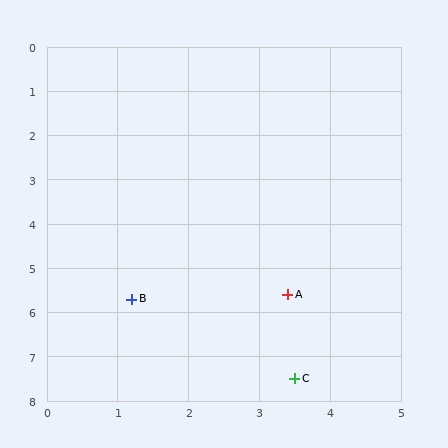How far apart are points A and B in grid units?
Points A and B are about 2.2 grid units apart.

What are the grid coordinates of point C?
Point C is at approximately (3.5, 7.5).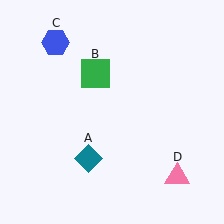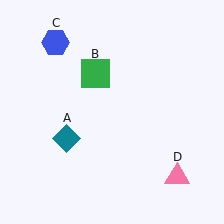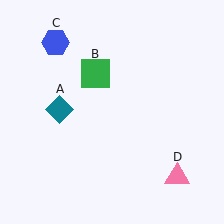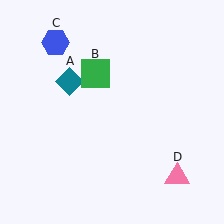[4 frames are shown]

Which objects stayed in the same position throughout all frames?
Green square (object B) and blue hexagon (object C) and pink triangle (object D) remained stationary.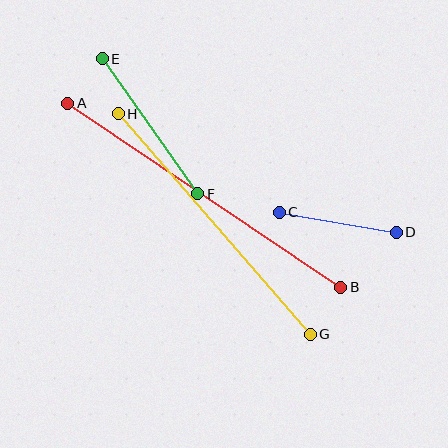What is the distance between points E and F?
The distance is approximately 165 pixels.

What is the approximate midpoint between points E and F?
The midpoint is at approximately (150, 126) pixels.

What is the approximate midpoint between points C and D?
The midpoint is at approximately (338, 222) pixels.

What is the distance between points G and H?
The distance is approximately 292 pixels.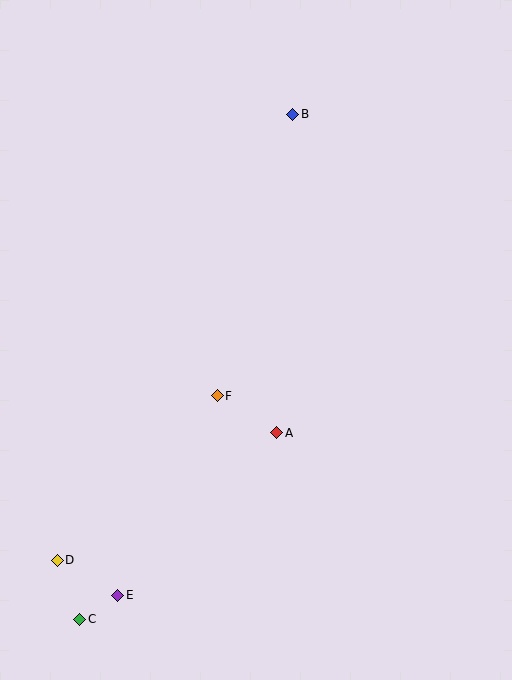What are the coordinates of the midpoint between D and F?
The midpoint between D and F is at (137, 478).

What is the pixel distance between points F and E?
The distance between F and E is 223 pixels.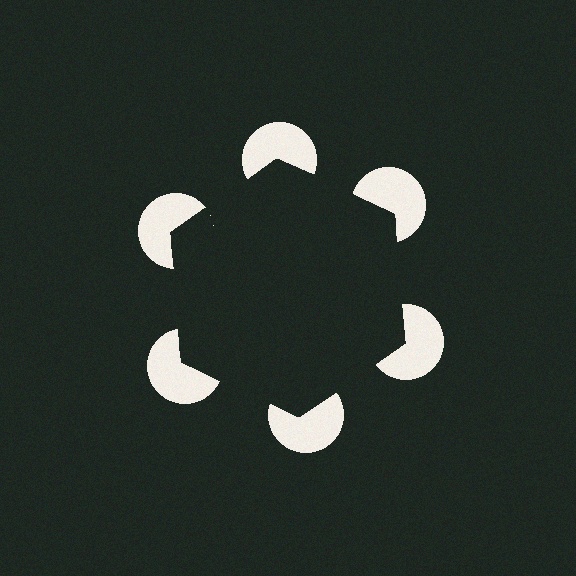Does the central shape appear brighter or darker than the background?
It typically appears slightly darker than the background, even though no actual brightness change is drawn.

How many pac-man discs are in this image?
There are 6 — one at each vertex of the illusory hexagon.